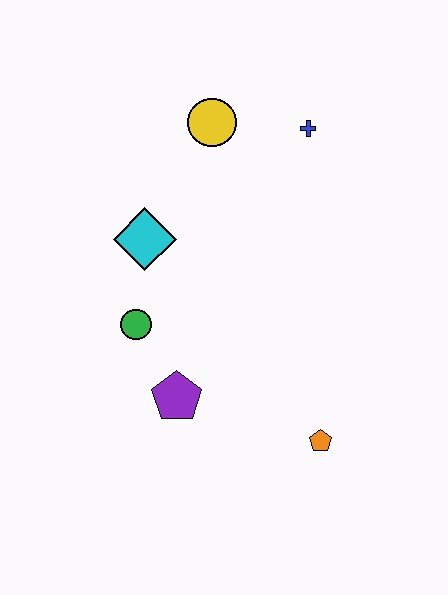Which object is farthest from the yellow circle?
The orange pentagon is farthest from the yellow circle.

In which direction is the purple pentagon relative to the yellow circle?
The purple pentagon is below the yellow circle.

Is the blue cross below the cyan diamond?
No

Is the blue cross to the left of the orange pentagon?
Yes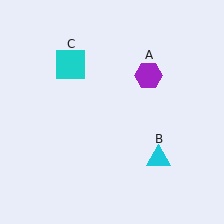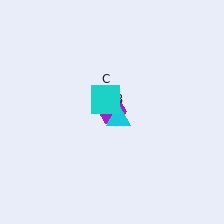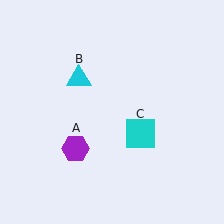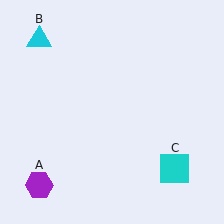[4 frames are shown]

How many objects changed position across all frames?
3 objects changed position: purple hexagon (object A), cyan triangle (object B), cyan square (object C).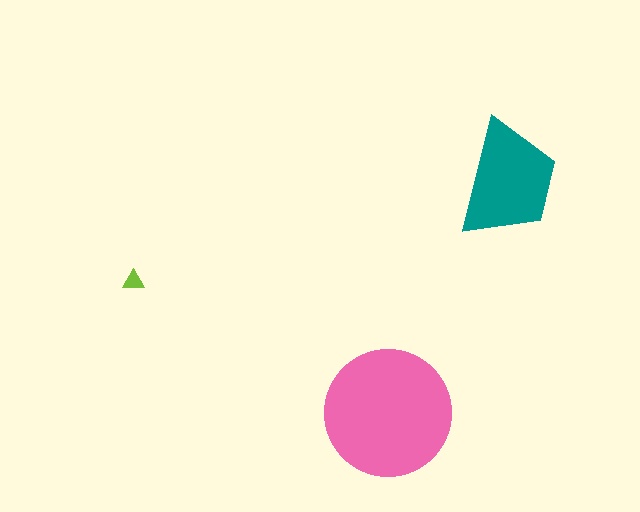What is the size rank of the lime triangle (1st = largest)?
3rd.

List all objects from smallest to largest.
The lime triangle, the teal trapezoid, the pink circle.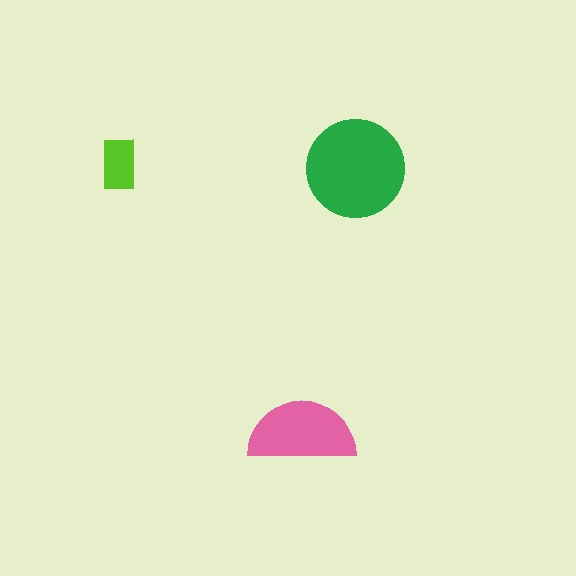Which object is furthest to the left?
The lime rectangle is leftmost.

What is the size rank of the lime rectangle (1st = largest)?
3rd.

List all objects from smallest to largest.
The lime rectangle, the pink semicircle, the green circle.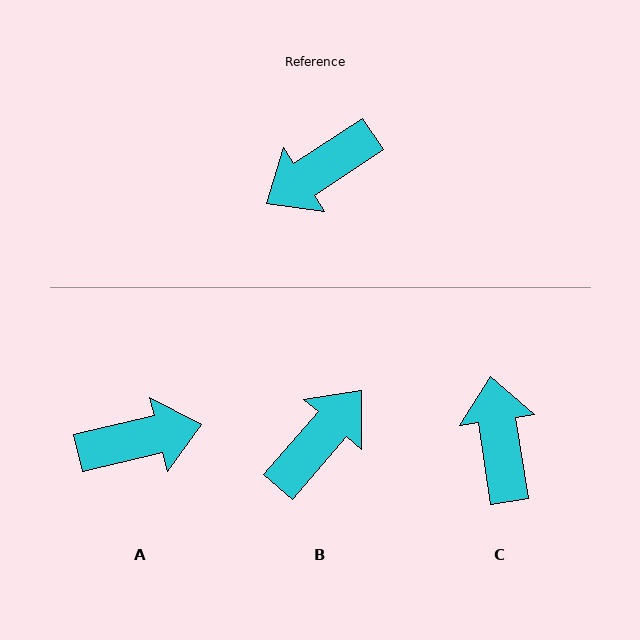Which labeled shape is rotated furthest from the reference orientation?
B, about 164 degrees away.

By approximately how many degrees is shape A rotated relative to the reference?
Approximately 160 degrees counter-clockwise.